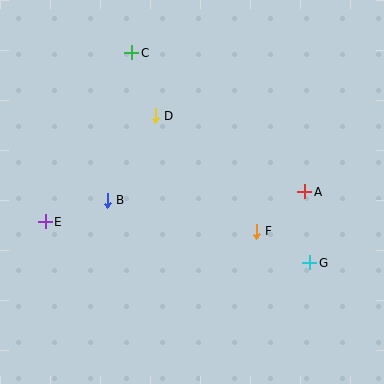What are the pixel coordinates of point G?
Point G is at (310, 263).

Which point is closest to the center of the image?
Point F at (256, 231) is closest to the center.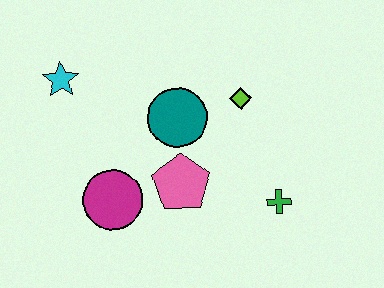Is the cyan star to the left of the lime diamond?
Yes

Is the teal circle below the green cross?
No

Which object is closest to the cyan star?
The teal circle is closest to the cyan star.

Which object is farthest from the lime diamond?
The cyan star is farthest from the lime diamond.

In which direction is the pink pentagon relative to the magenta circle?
The pink pentagon is to the right of the magenta circle.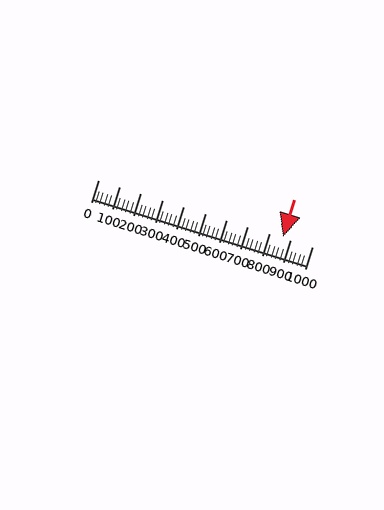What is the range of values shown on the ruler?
The ruler shows values from 0 to 1000.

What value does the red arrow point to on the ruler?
The red arrow points to approximately 863.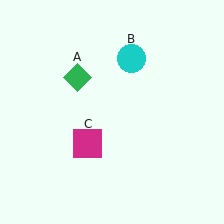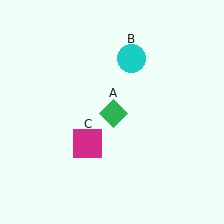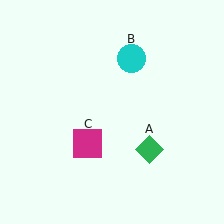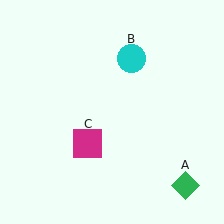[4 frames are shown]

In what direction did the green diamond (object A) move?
The green diamond (object A) moved down and to the right.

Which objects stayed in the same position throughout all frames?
Cyan circle (object B) and magenta square (object C) remained stationary.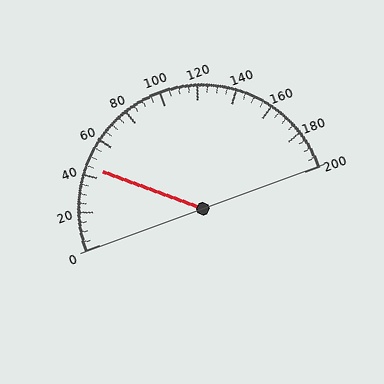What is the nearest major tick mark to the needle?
The nearest major tick mark is 40.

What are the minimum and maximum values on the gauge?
The gauge ranges from 0 to 200.